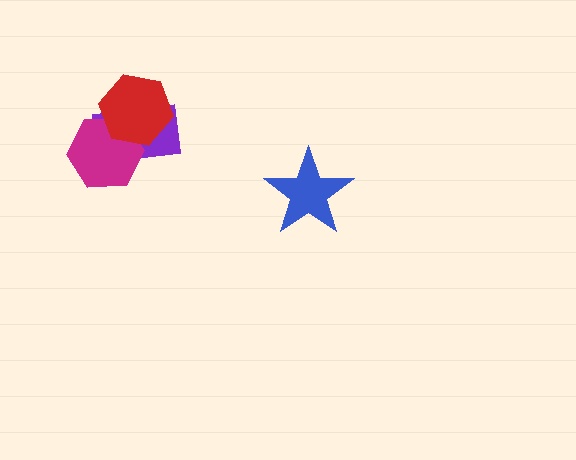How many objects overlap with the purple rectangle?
2 objects overlap with the purple rectangle.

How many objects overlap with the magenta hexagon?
2 objects overlap with the magenta hexagon.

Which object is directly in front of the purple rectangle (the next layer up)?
The magenta hexagon is directly in front of the purple rectangle.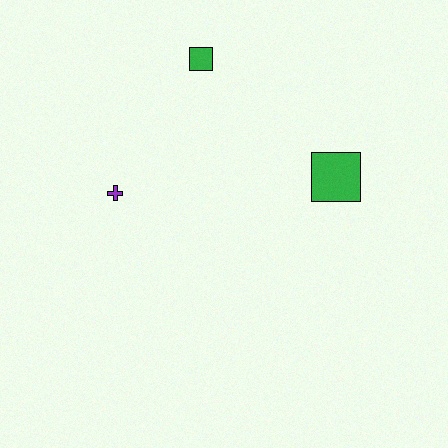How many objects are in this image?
There are 3 objects.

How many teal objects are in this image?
There are no teal objects.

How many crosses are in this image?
There is 1 cross.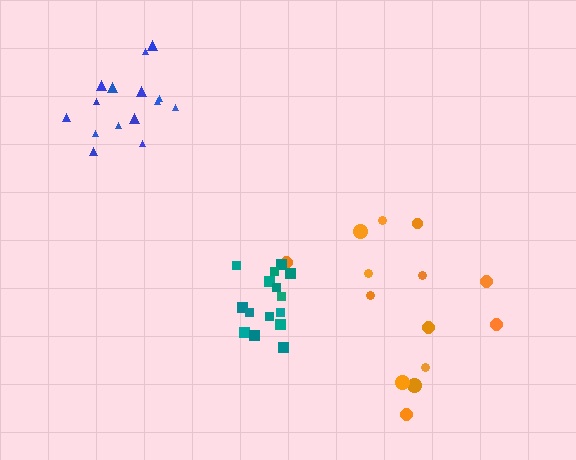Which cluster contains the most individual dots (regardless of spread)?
Blue (15).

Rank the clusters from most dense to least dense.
teal, blue, orange.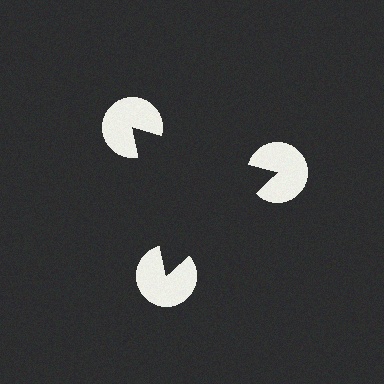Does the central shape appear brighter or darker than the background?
It typically appears slightly darker than the background, even though no actual brightness change is drawn.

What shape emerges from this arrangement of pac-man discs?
An illusory triangle — its edges are inferred from the aligned wedge cuts in the pac-man discs, not physically drawn.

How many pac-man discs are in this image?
There are 3 — one at each vertex of the illusory triangle.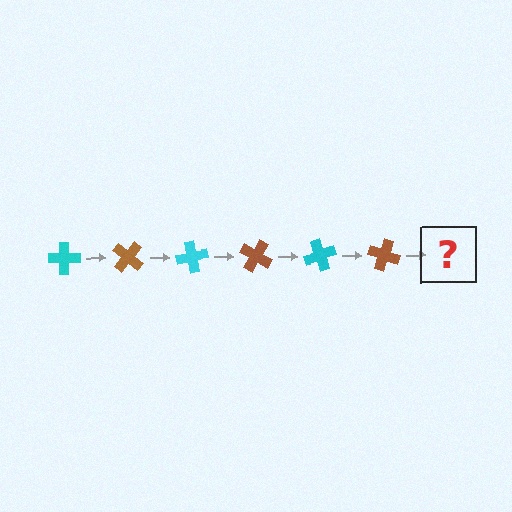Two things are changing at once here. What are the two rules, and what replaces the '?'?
The two rules are that it rotates 40 degrees each step and the color cycles through cyan and brown. The '?' should be a cyan cross, rotated 240 degrees from the start.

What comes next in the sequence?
The next element should be a cyan cross, rotated 240 degrees from the start.